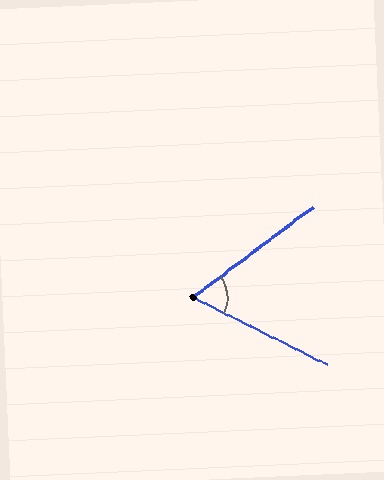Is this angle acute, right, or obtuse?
It is acute.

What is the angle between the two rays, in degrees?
Approximately 64 degrees.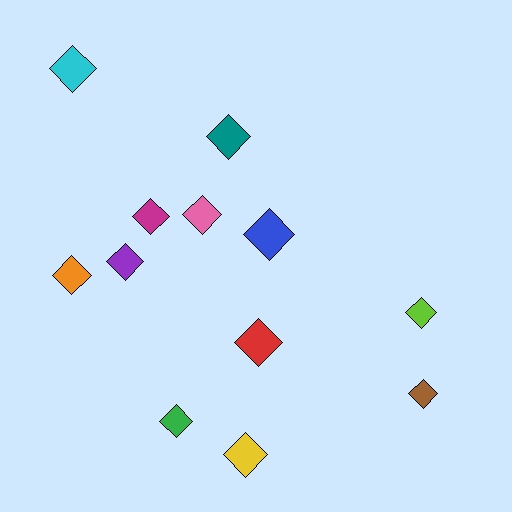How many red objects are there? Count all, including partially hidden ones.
There is 1 red object.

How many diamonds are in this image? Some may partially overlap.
There are 12 diamonds.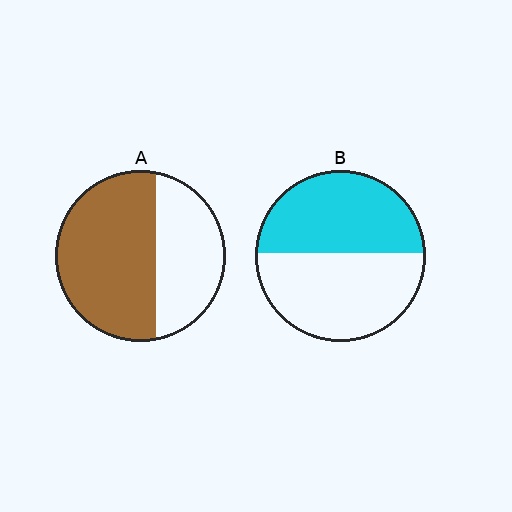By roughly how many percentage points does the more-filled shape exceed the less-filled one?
By roughly 15 percentage points (A over B).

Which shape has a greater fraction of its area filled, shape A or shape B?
Shape A.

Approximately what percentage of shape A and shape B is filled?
A is approximately 60% and B is approximately 50%.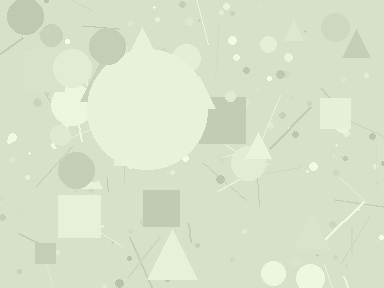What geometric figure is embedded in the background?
A circle is embedded in the background.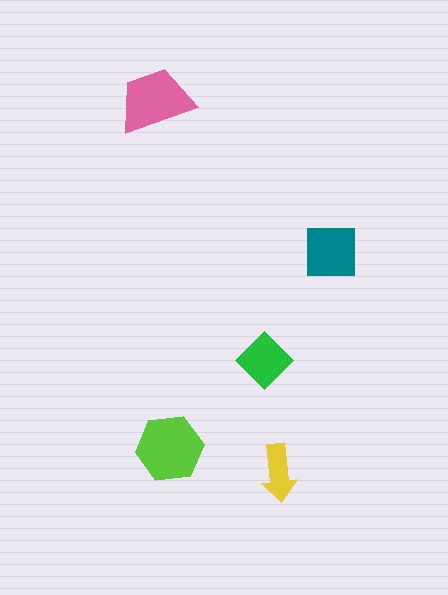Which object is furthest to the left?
The pink trapezoid is leftmost.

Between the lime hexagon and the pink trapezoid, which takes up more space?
The lime hexagon.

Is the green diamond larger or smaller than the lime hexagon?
Smaller.